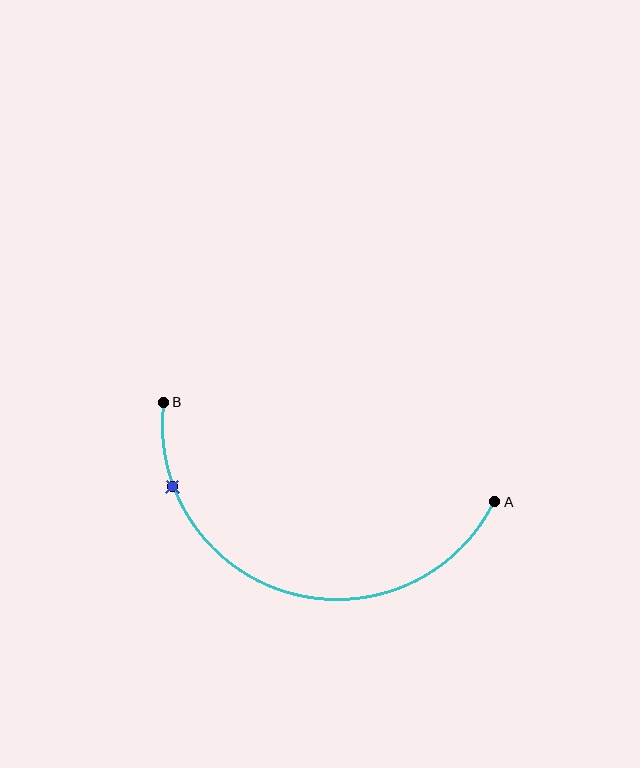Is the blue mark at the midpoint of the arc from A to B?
No. The blue mark lies on the arc but is closer to endpoint B. The arc midpoint would be at the point on the curve equidistant along the arc from both A and B.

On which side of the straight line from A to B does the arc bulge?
The arc bulges below the straight line connecting A and B.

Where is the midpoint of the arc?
The arc midpoint is the point on the curve farthest from the straight line joining A and B. It sits below that line.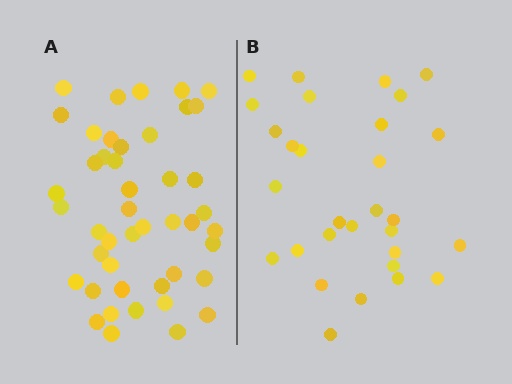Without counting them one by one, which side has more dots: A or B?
Region A (the left region) has more dots.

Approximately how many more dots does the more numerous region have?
Region A has approximately 15 more dots than region B.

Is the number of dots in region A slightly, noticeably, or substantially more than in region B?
Region A has substantially more. The ratio is roughly 1.5 to 1.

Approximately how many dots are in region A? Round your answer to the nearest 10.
About 40 dots. (The exact count is 45, which rounds to 40.)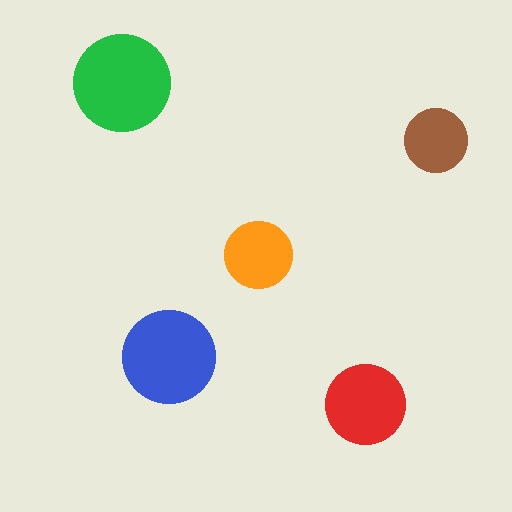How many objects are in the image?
There are 5 objects in the image.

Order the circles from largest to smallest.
the green one, the blue one, the red one, the orange one, the brown one.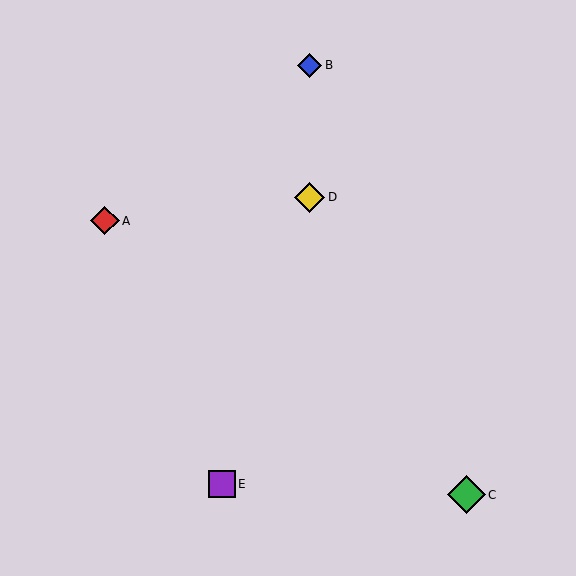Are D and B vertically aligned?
Yes, both are at x≈310.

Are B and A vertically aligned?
No, B is at x≈310 and A is at x≈105.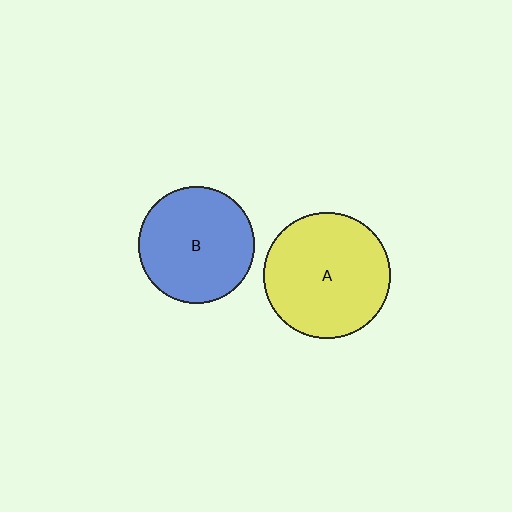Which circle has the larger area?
Circle A (yellow).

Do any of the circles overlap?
No, none of the circles overlap.